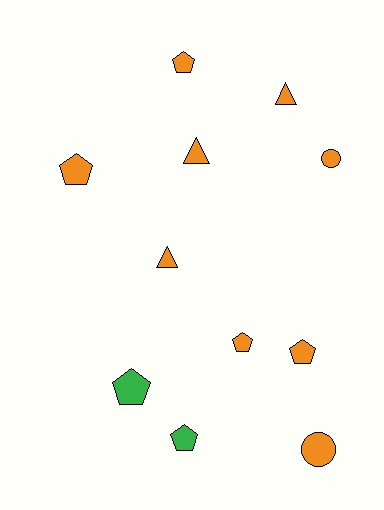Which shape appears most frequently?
Pentagon, with 6 objects.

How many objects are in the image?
There are 11 objects.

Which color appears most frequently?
Orange, with 9 objects.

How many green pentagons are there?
There are 2 green pentagons.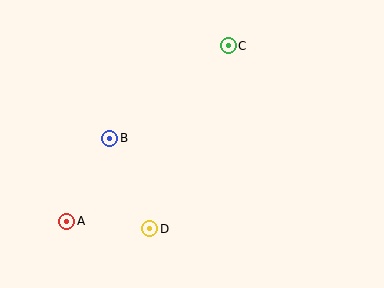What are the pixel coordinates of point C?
Point C is at (228, 46).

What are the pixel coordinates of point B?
Point B is at (110, 138).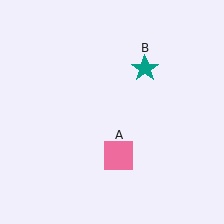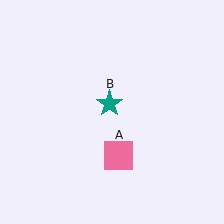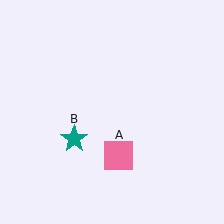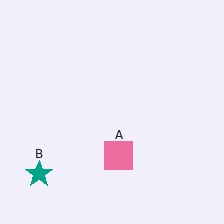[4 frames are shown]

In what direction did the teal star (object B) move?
The teal star (object B) moved down and to the left.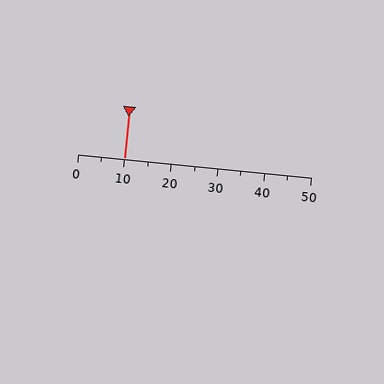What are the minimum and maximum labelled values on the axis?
The axis runs from 0 to 50.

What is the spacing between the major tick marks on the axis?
The major ticks are spaced 10 apart.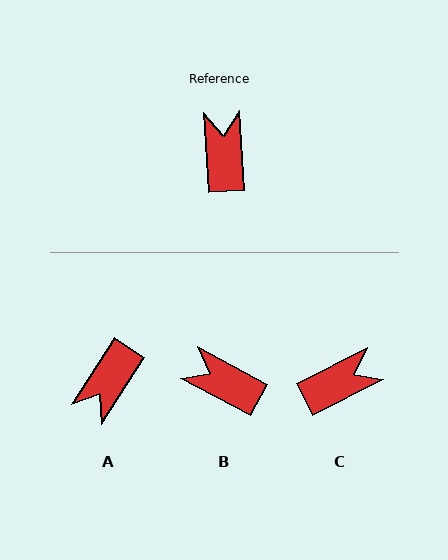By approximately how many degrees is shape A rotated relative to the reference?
Approximately 144 degrees counter-clockwise.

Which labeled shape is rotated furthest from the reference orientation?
A, about 144 degrees away.